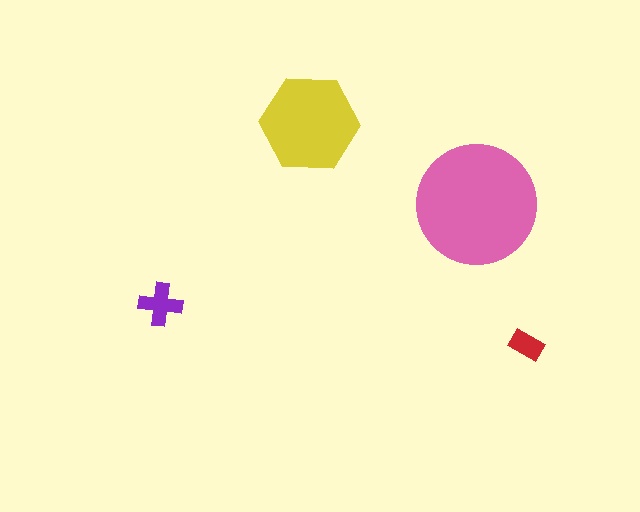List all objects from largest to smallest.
The pink circle, the yellow hexagon, the purple cross, the red rectangle.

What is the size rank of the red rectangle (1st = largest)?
4th.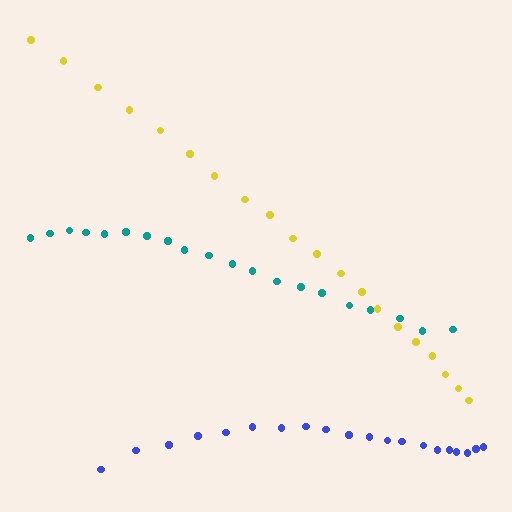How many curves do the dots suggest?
There are 3 distinct paths.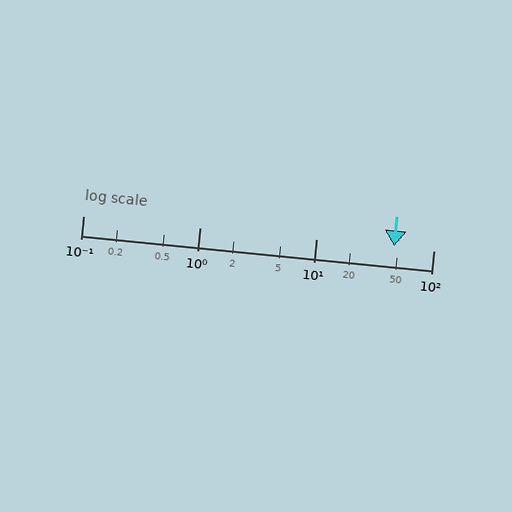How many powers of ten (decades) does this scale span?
The scale spans 3 decades, from 0.1 to 100.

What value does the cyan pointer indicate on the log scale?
The pointer indicates approximately 46.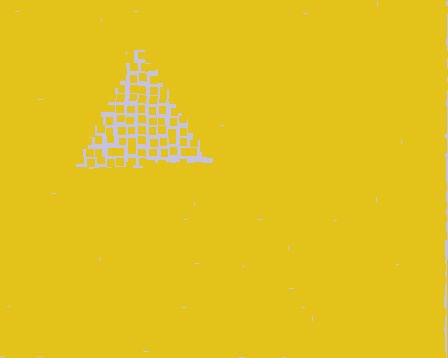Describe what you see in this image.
The image contains small yellow elements arranged at two different densities. A triangle-shaped region is visible where the elements are less densely packed than the surrounding area.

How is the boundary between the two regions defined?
The boundary is defined by a change in element density (approximately 2.8x ratio). All elements are the same color, size, and shape.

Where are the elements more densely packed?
The elements are more densely packed outside the triangle boundary.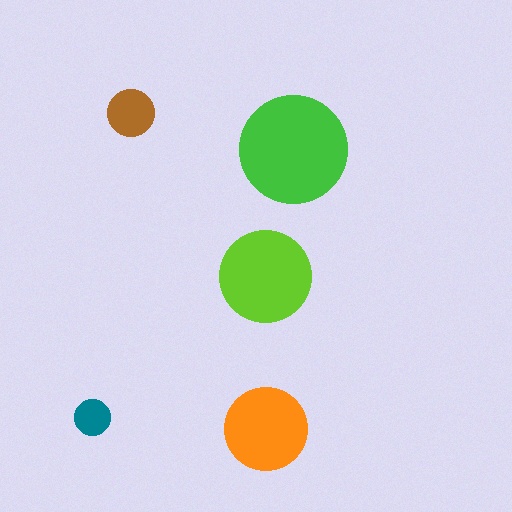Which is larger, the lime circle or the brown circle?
The lime one.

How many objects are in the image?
There are 5 objects in the image.